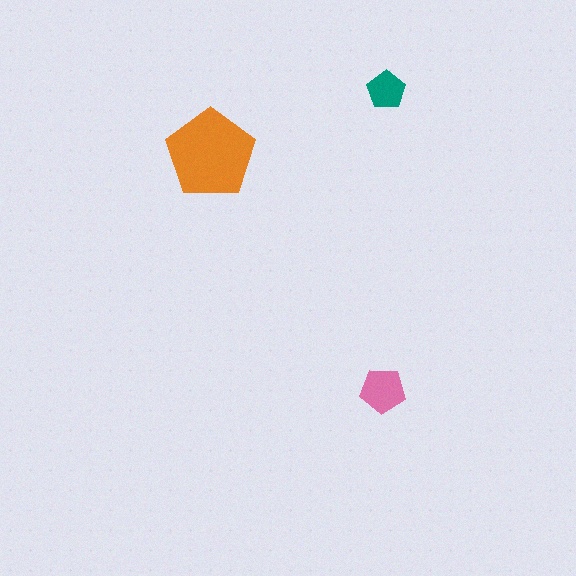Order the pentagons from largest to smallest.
the orange one, the pink one, the teal one.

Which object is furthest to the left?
The orange pentagon is leftmost.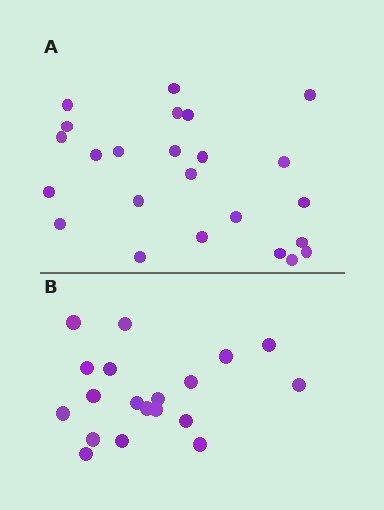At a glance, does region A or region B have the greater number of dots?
Region A (the top region) has more dots.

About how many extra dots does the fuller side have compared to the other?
Region A has about 5 more dots than region B.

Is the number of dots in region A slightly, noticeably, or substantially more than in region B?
Region A has noticeably more, but not dramatically so. The ratio is roughly 1.3 to 1.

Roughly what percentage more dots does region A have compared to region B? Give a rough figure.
About 25% more.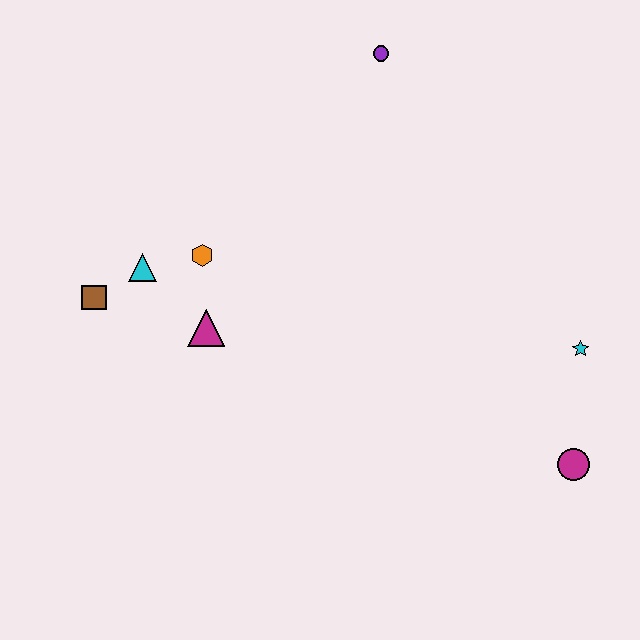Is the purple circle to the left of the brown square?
No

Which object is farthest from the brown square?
The magenta circle is farthest from the brown square.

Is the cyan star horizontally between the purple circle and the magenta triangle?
No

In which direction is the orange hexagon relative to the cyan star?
The orange hexagon is to the left of the cyan star.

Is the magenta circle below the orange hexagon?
Yes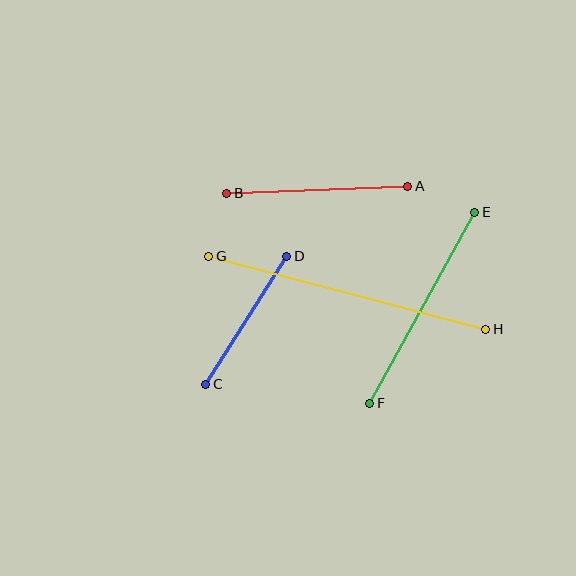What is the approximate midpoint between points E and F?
The midpoint is at approximately (422, 308) pixels.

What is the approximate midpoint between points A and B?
The midpoint is at approximately (317, 190) pixels.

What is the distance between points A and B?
The distance is approximately 181 pixels.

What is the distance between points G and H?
The distance is approximately 287 pixels.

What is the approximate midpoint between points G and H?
The midpoint is at approximately (347, 293) pixels.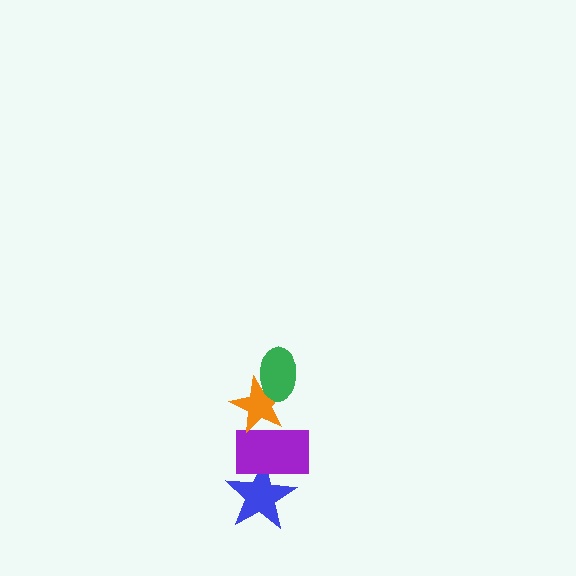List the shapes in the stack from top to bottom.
From top to bottom: the green ellipse, the orange star, the purple rectangle, the blue star.